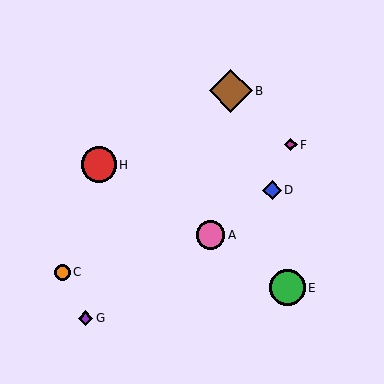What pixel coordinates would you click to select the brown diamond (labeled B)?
Click at (231, 91) to select the brown diamond B.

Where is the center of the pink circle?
The center of the pink circle is at (210, 235).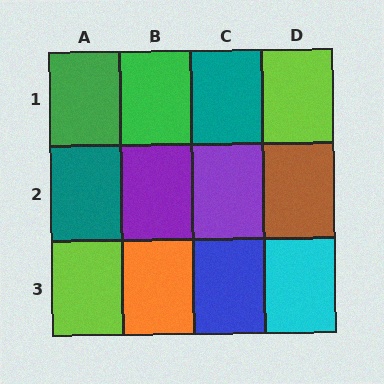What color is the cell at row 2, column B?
Purple.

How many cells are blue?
1 cell is blue.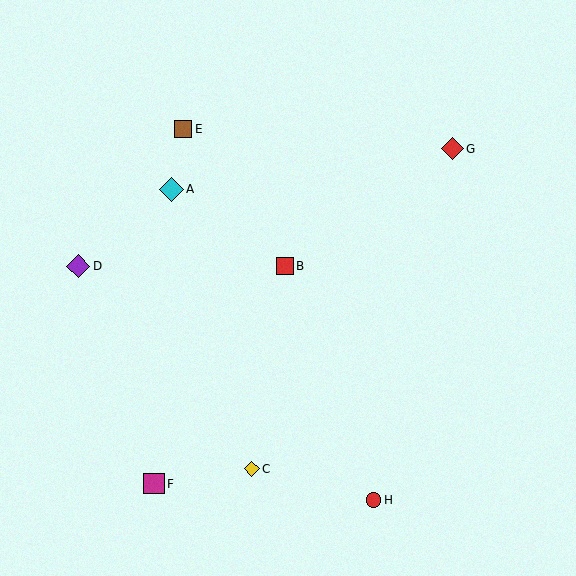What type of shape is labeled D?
Shape D is a purple diamond.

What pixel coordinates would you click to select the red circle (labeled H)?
Click at (373, 500) to select the red circle H.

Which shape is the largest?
The cyan diamond (labeled A) is the largest.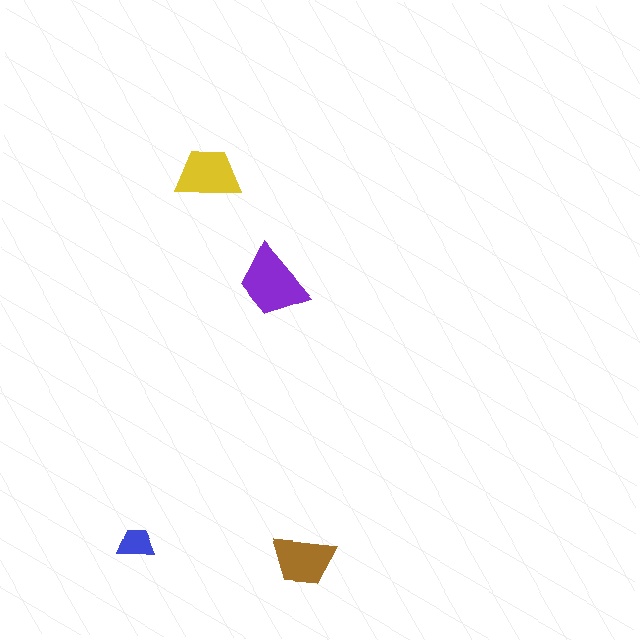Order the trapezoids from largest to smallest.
the purple one, the yellow one, the brown one, the blue one.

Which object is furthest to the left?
The blue trapezoid is leftmost.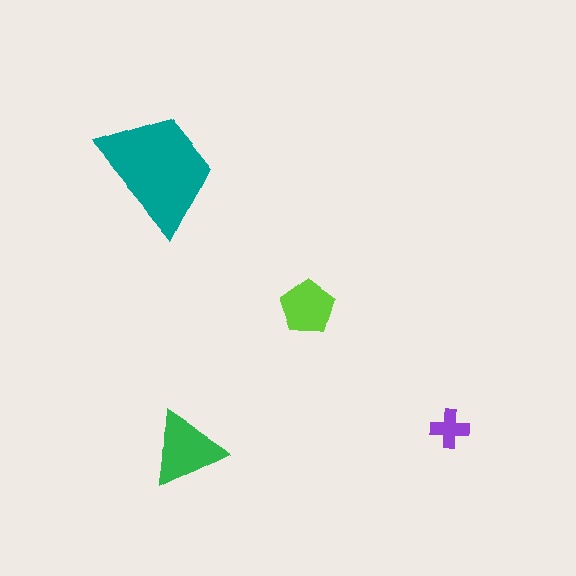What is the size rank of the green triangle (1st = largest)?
2nd.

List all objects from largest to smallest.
The teal trapezoid, the green triangle, the lime pentagon, the purple cross.